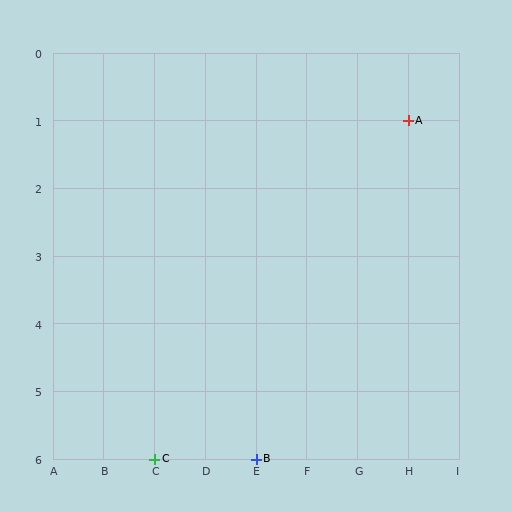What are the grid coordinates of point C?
Point C is at grid coordinates (C, 6).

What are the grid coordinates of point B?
Point B is at grid coordinates (E, 6).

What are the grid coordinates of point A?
Point A is at grid coordinates (H, 1).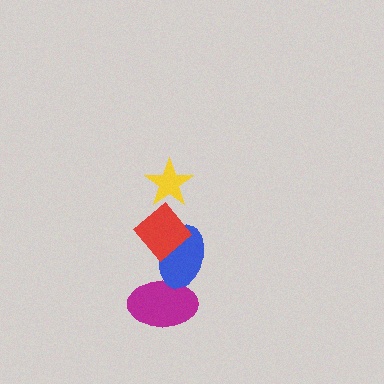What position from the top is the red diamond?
The red diamond is 2nd from the top.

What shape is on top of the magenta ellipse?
The blue ellipse is on top of the magenta ellipse.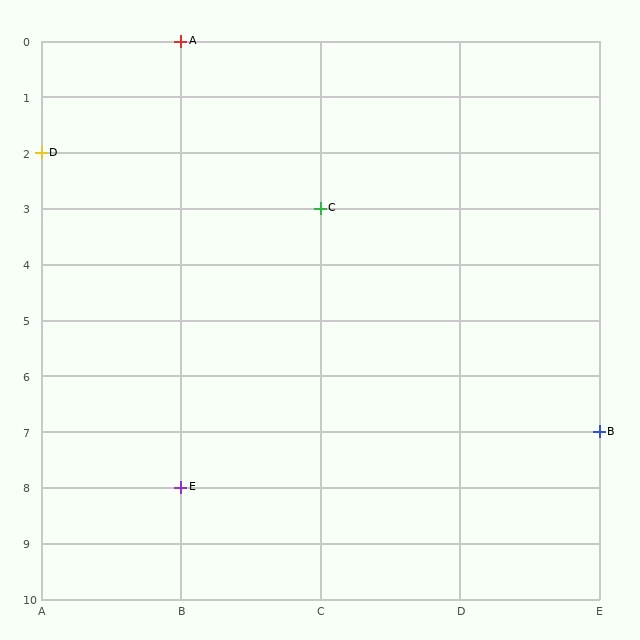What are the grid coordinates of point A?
Point A is at grid coordinates (B, 0).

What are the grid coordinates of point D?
Point D is at grid coordinates (A, 2).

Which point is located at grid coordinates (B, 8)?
Point E is at (B, 8).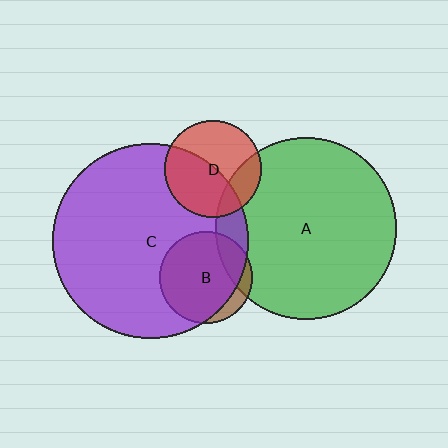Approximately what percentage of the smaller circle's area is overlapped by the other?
Approximately 10%.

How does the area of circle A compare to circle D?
Approximately 3.5 times.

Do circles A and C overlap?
Yes.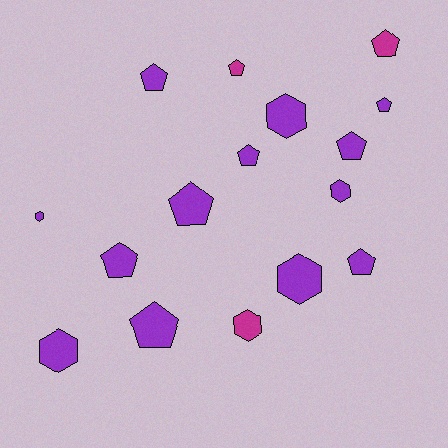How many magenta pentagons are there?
There are 2 magenta pentagons.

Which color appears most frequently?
Purple, with 13 objects.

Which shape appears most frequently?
Pentagon, with 10 objects.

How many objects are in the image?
There are 16 objects.